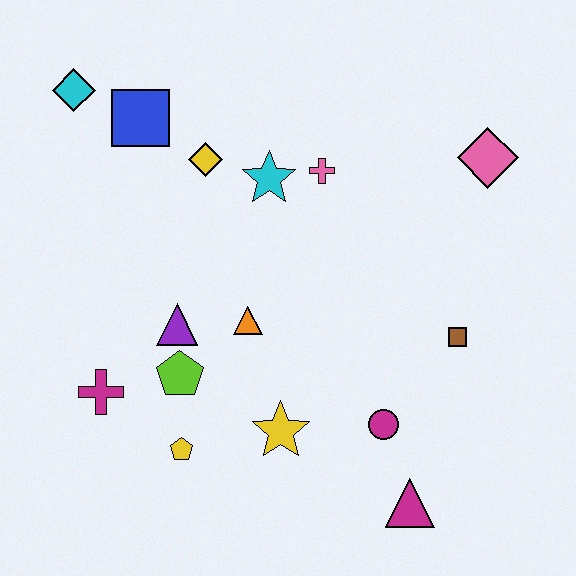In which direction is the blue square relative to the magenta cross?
The blue square is above the magenta cross.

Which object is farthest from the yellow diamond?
The magenta triangle is farthest from the yellow diamond.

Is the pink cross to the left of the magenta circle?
Yes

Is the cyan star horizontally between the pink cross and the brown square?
No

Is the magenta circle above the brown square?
No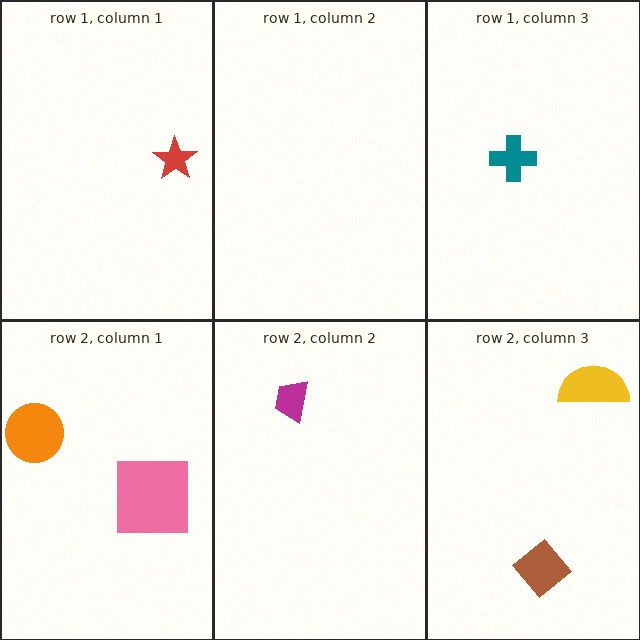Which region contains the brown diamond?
The row 2, column 3 region.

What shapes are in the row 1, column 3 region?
The teal cross.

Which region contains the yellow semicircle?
The row 2, column 3 region.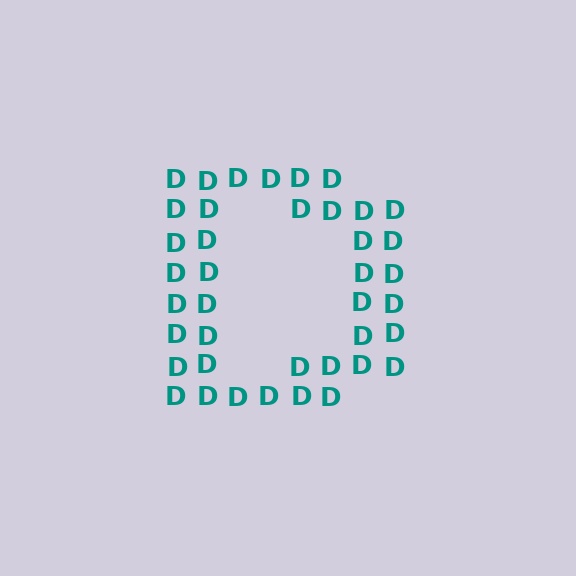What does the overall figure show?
The overall figure shows the letter D.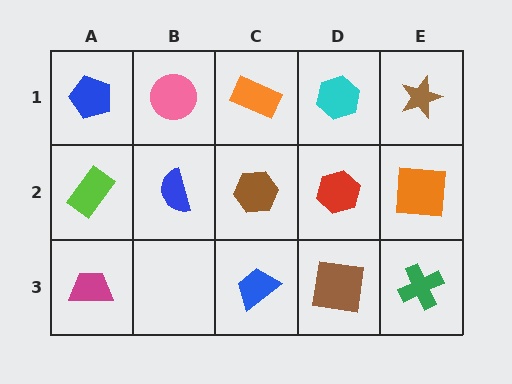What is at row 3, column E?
A green cross.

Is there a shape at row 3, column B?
No, that cell is empty.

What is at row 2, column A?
A lime rectangle.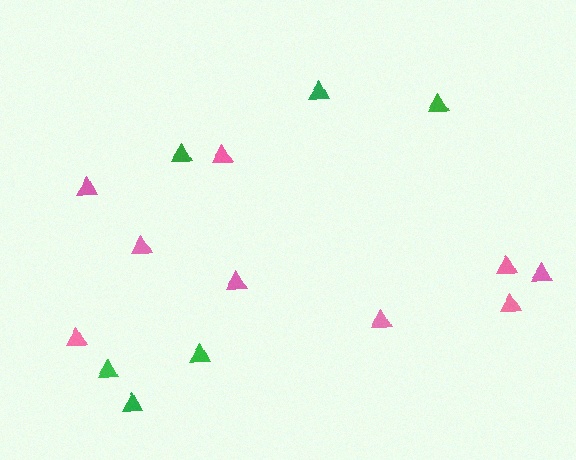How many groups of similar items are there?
There are 2 groups: one group of pink triangles (9) and one group of green triangles (6).